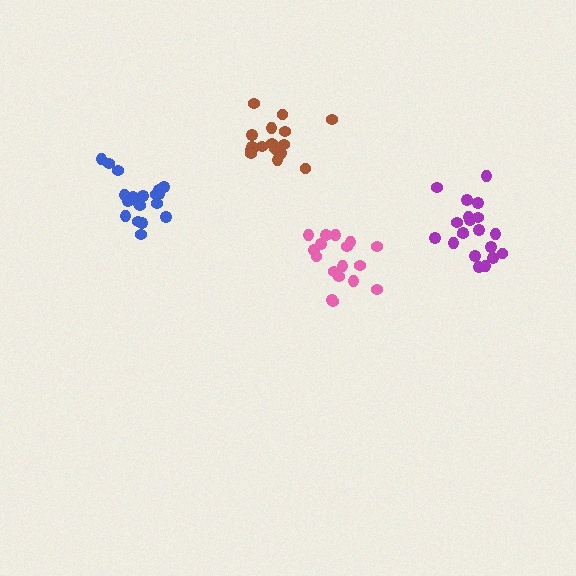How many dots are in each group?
Group 1: 17 dots, Group 2: 19 dots, Group 3: 18 dots, Group 4: 20 dots (74 total).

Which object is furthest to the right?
The purple cluster is rightmost.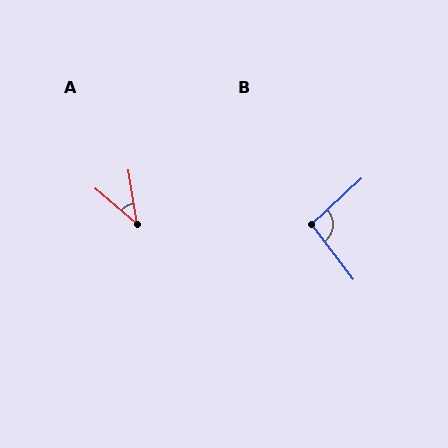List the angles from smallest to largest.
A (41°), B (95°).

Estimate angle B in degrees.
Approximately 95 degrees.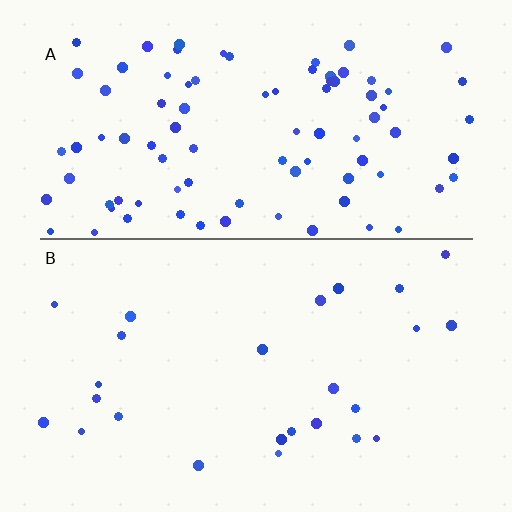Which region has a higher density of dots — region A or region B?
A (the top).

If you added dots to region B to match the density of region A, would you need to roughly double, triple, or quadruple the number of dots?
Approximately quadruple.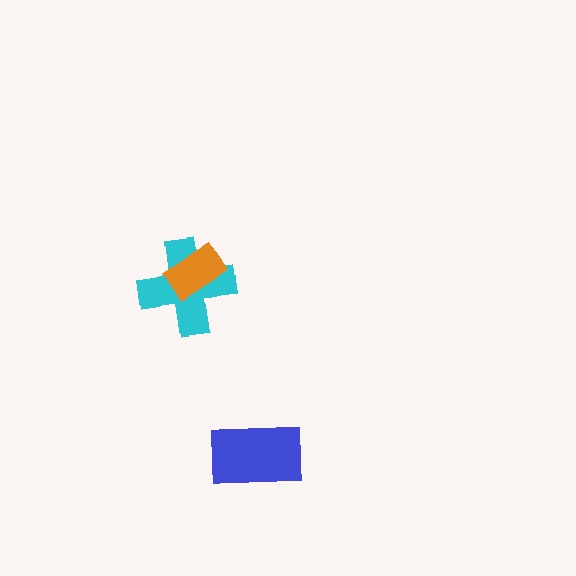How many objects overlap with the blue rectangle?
0 objects overlap with the blue rectangle.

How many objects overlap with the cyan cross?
1 object overlaps with the cyan cross.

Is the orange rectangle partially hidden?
No, no other shape covers it.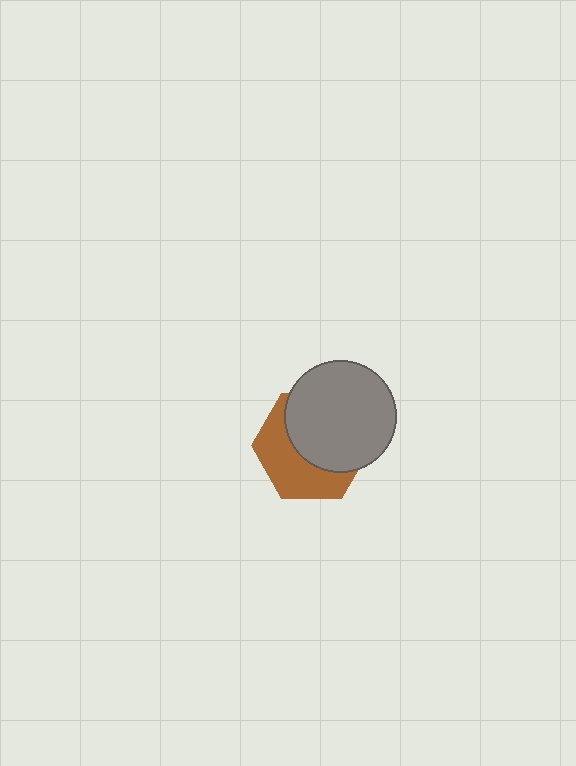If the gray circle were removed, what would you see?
You would see the complete brown hexagon.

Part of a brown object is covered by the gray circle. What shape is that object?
It is a hexagon.